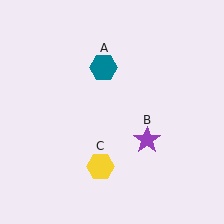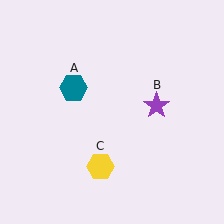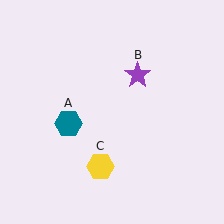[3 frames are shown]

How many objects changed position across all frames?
2 objects changed position: teal hexagon (object A), purple star (object B).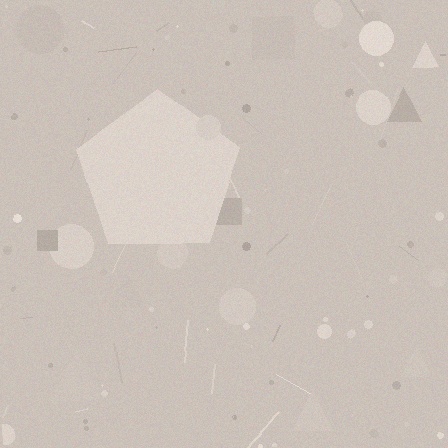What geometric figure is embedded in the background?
A pentagon is embedded in the background.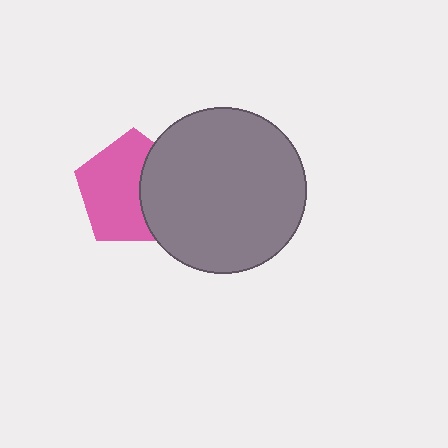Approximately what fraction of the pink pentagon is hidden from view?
Roughly 37% of the pink pentagon is hidden behind the gray circle.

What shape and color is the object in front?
The object in front is a gray circle.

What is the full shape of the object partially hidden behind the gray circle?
The partially hidden object is a pink pentagon.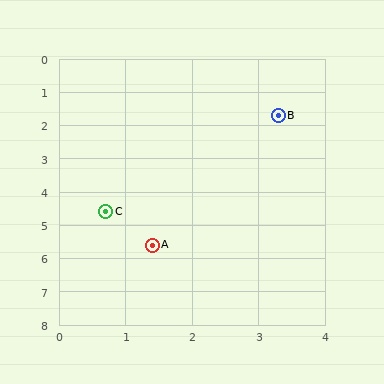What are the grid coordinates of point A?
Point A is at approximately (1.4, 5.6).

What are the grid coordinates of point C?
Point C is at approximately (0.7, 4.6).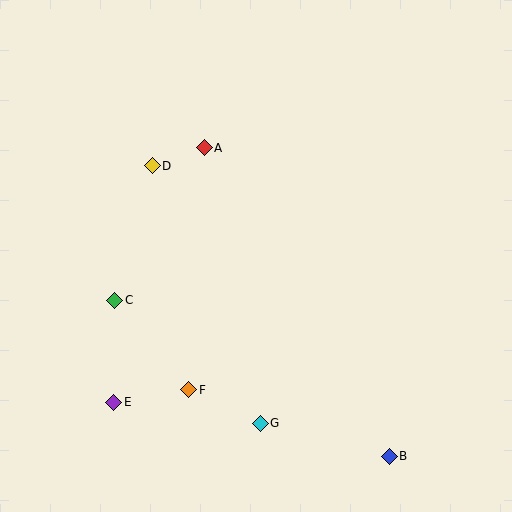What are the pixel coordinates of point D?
Point D is at (152, 166).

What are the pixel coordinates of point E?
Point E is at (114, 402).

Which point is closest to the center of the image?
Point A at (204, 148) is closest to the center.